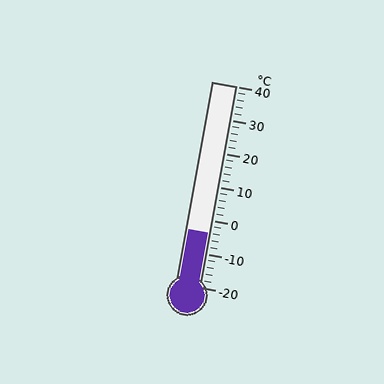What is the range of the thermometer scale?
The thermometer scale ranges from -20°C to 40°C.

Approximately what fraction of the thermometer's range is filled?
The thermometer is filled to approximately 25% of its range.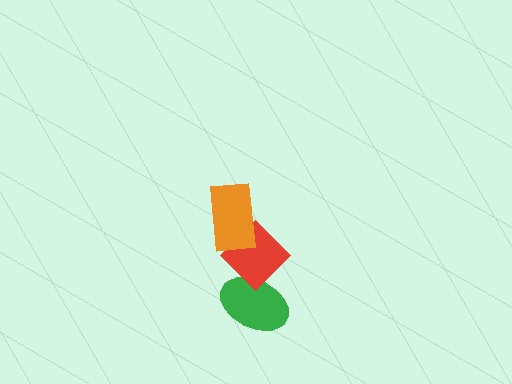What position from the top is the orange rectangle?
The orange rectangle is 1st from the top.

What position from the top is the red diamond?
The red diamond is 2nd from the top.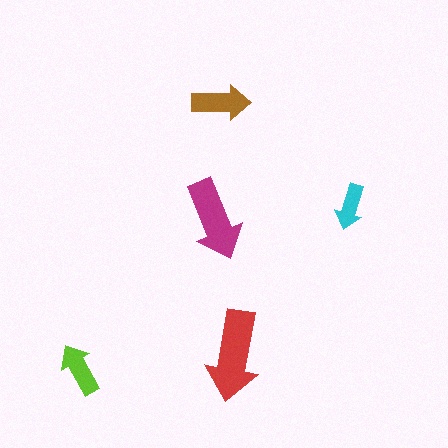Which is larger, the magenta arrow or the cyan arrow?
The magenta one.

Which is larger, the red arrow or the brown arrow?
The red one.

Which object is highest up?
The brown arrow is topmost.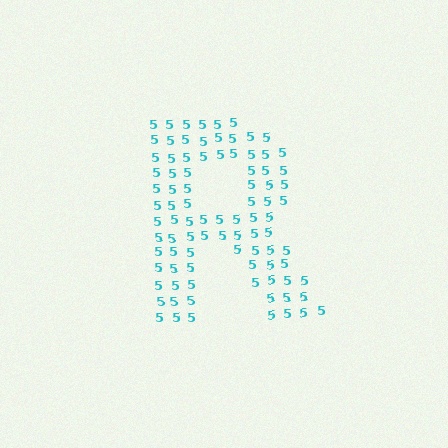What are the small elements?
The small elements are digit 5's.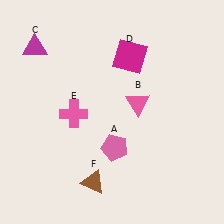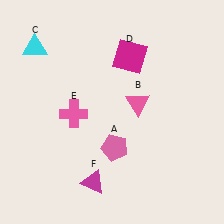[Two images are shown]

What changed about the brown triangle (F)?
In Image 1, F is brown. In Image 2, it changed to magenta.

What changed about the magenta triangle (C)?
In Image 1, C is magenta. In Image 2, it changed to cyan.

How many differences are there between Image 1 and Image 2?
There are 2 differences between the two images.